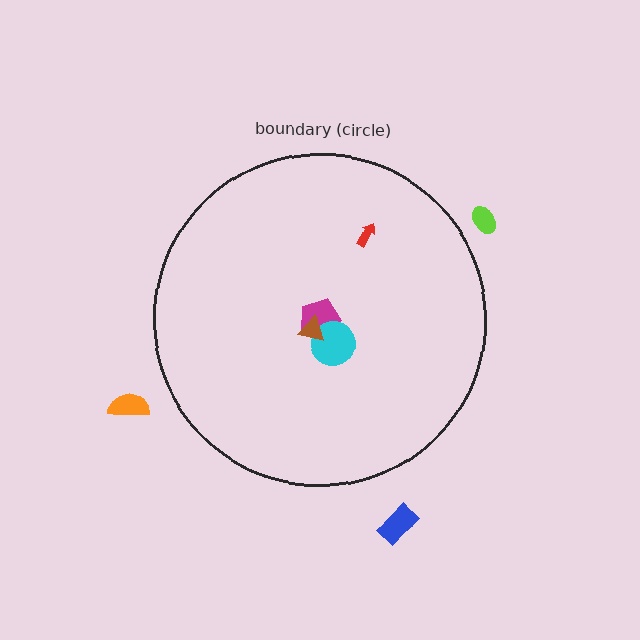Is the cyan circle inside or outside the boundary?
Inside.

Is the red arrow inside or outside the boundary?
Inside.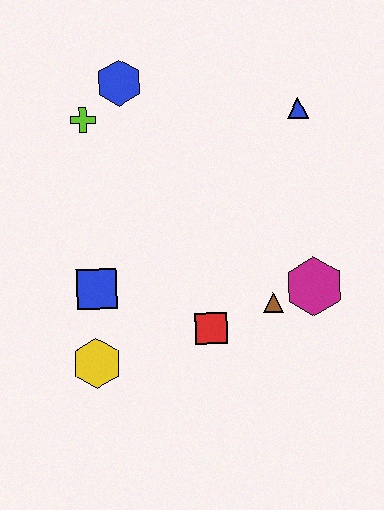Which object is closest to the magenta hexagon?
The brown triangle is closest to the magenta hexagon.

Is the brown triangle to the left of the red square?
No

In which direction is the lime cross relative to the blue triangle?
The lime cross is to the left of the blue triangle.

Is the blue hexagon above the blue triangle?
Yes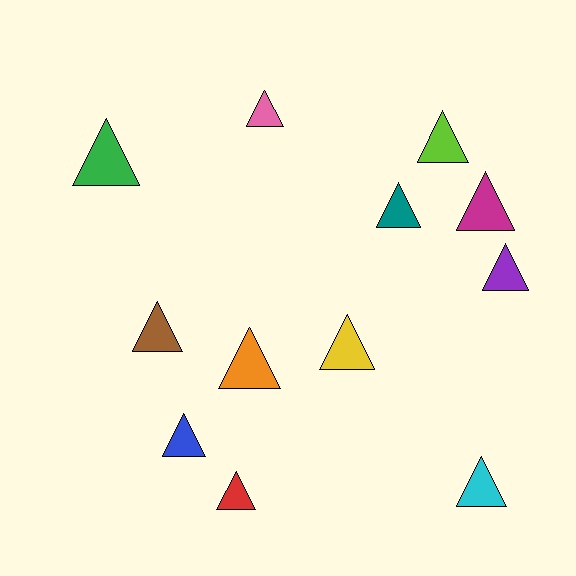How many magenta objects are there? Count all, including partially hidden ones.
There is 1 magenta object.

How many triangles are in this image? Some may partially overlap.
There are 12 triangles.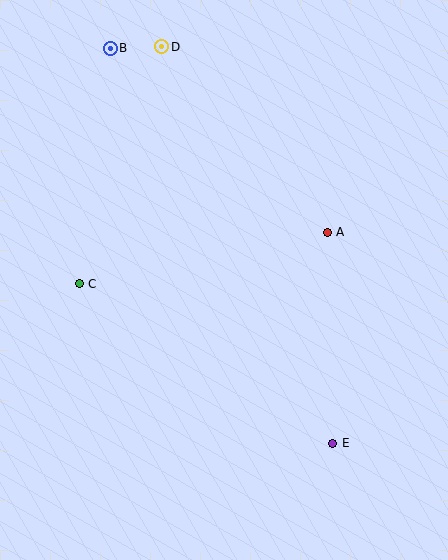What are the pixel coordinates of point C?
Point C is at (79, 284).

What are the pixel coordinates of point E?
Point E is at (333, 443).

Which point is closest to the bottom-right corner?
Point E is closest to the bottom-right corner.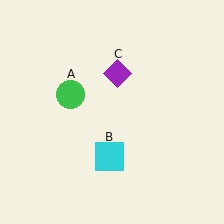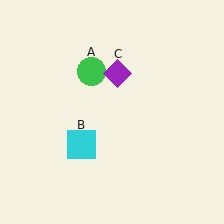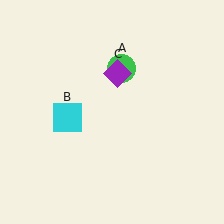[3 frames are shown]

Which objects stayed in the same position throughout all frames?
Purple diamond (object C) remained stationary.